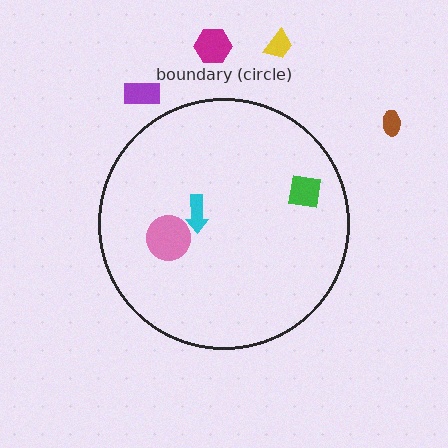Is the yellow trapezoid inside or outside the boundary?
Outside.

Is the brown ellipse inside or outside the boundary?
Outside.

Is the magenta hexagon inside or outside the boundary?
Outside.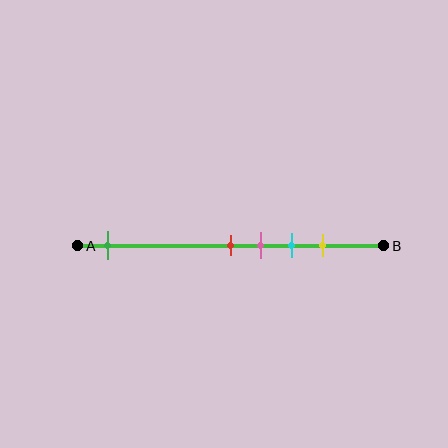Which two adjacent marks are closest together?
The red and pink marks are the closest adjacent pair.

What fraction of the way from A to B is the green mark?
The green mark is approximately 10% (0.1) of the way from A to B.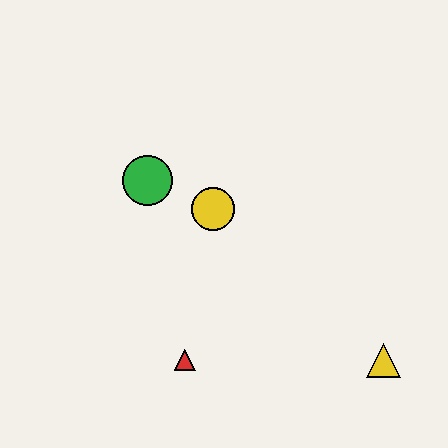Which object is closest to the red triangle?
The yellow circle is closest to the red triangle.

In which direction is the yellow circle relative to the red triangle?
The yellow circle is above the red triangle.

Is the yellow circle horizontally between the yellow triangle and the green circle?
Yes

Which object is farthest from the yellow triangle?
The green circle is farthest from the yellow triangle.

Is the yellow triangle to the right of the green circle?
Yes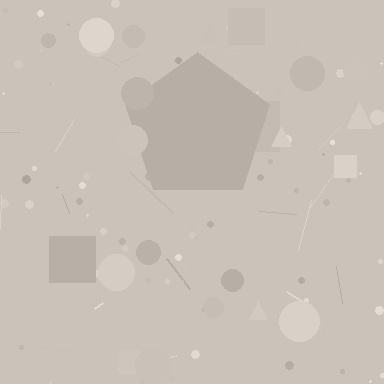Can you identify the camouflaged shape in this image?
The camouflaged shape is a pentagon.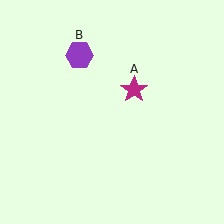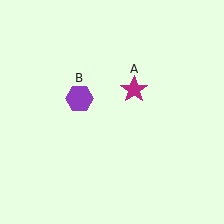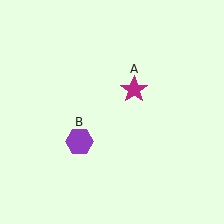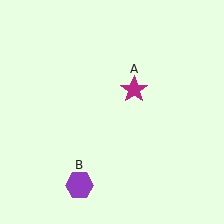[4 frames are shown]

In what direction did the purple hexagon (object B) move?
The purple hexagon (object B) moved down.